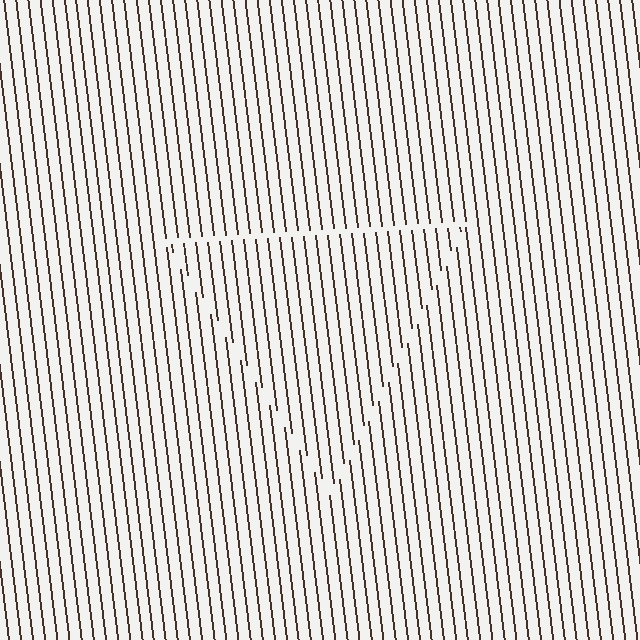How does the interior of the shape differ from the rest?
The interior of the shape contains the same grating, shifted by half a period — the contour is defined by the phase discontinuity where line-ends from the inner and outer gratings abut.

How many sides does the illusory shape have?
3 sides — the line-ends trace a triangle.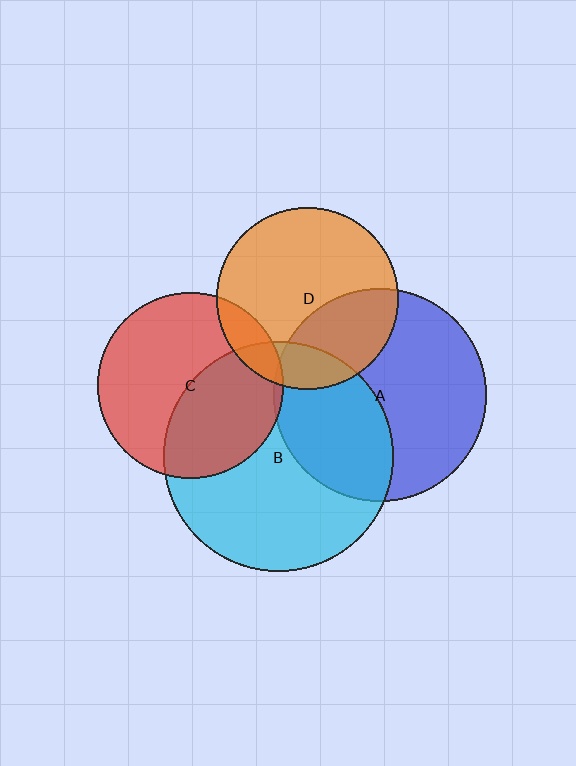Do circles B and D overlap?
Yes.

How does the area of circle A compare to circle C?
Approximately 1.3 times.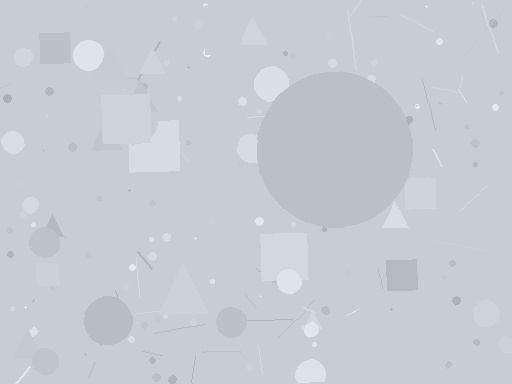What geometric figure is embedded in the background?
A circle is embedded in the background.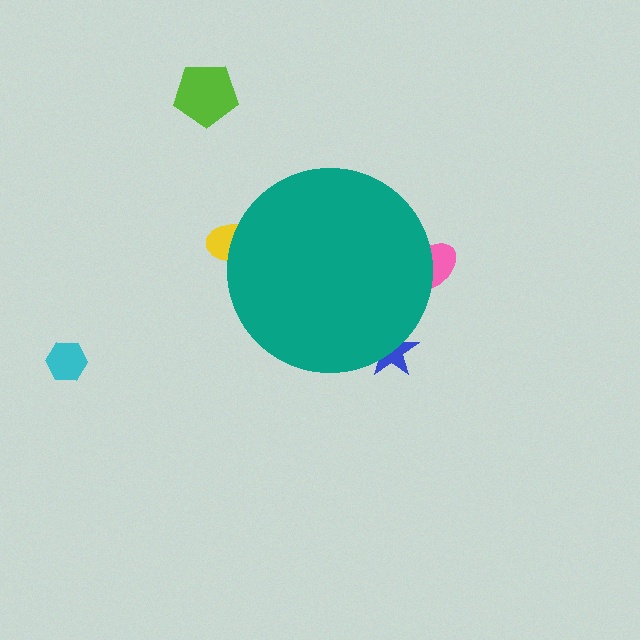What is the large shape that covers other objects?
A teal circle.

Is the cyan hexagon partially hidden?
No, the cyan hexagon is fully visible.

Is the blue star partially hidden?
Yes, the blue star is partially hidden behind the teal circle.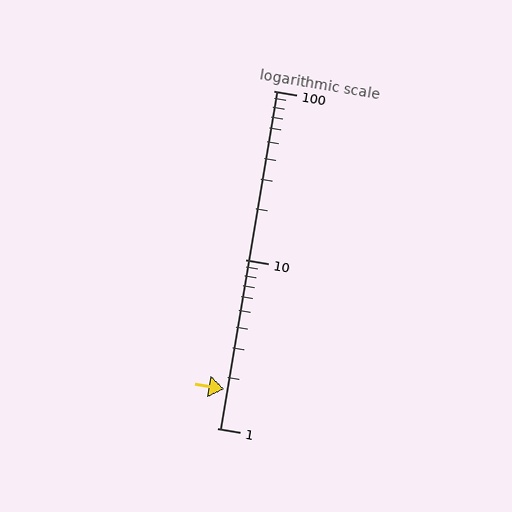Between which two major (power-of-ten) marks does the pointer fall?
The pointer is between 1 and 10.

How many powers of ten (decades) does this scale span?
The scale spans 2 decades, from 1 to 100.